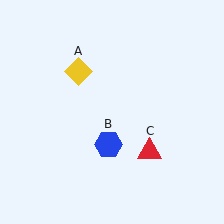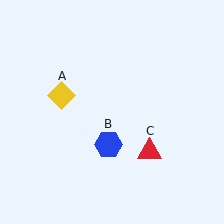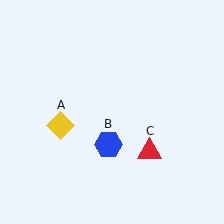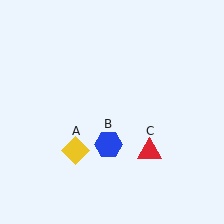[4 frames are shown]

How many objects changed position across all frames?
1 object changed position: yellow diamond (object A).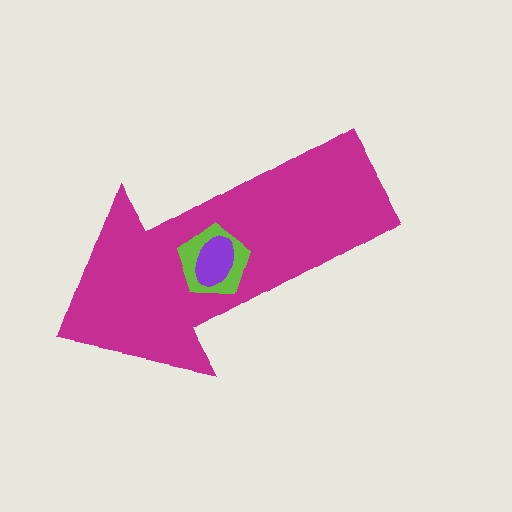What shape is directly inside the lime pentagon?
The purple ellipse.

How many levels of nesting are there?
3.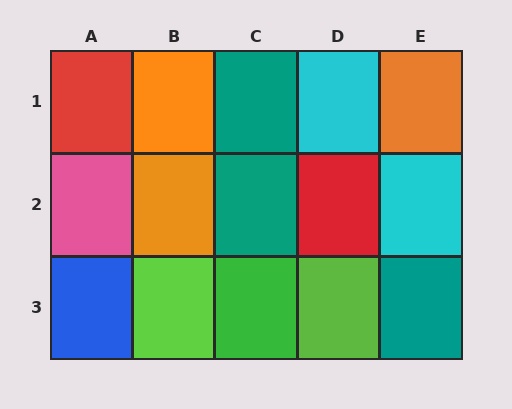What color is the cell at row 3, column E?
Teal.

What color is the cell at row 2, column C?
Teal.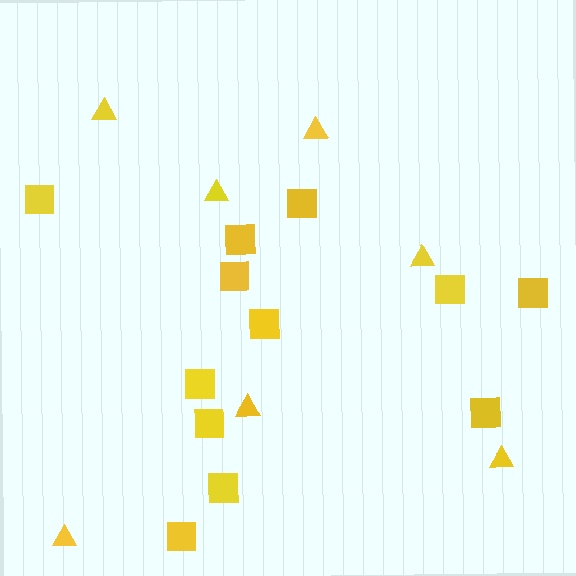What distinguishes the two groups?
There are 2 groups: one group of triangles (7) and one group of squares (12).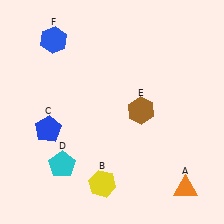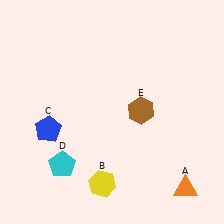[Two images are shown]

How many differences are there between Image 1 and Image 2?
There is 1 difference between the two images.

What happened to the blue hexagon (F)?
The blue hexagon (F) was removed in Image 2. It was in the top-left area of Image 1.